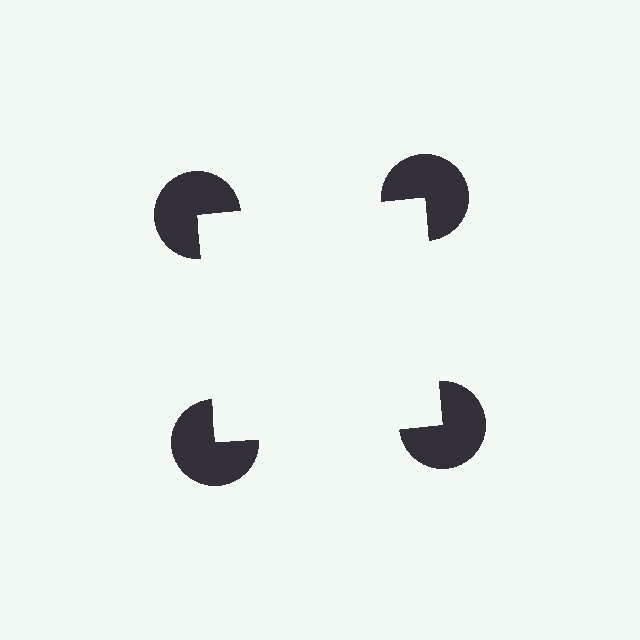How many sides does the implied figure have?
4 sides.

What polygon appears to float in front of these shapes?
An illusory square — its edges are inferred from the aligned wedge cuts in the pac-man discs, not physically drawn.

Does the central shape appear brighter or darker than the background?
It typically appears slightly brighter than the background, even though no actual brightness change is drawn.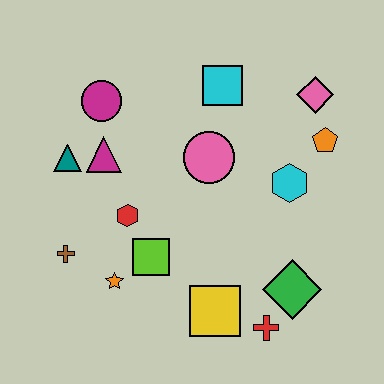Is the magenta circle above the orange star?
Yes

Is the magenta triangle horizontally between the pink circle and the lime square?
No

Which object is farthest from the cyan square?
The red cross is farthest from the cyan square.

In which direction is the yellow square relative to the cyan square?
The yellow square is below the cyan square.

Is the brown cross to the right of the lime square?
No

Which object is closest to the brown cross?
The orange star is closest to the brown cross.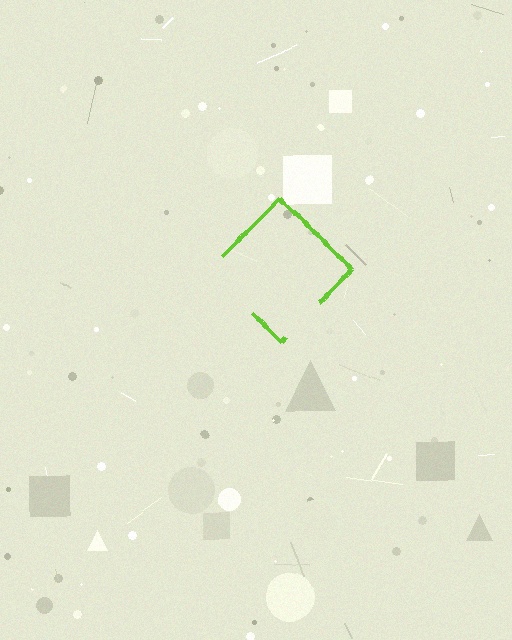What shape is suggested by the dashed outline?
The dashed outline suggests a diamond.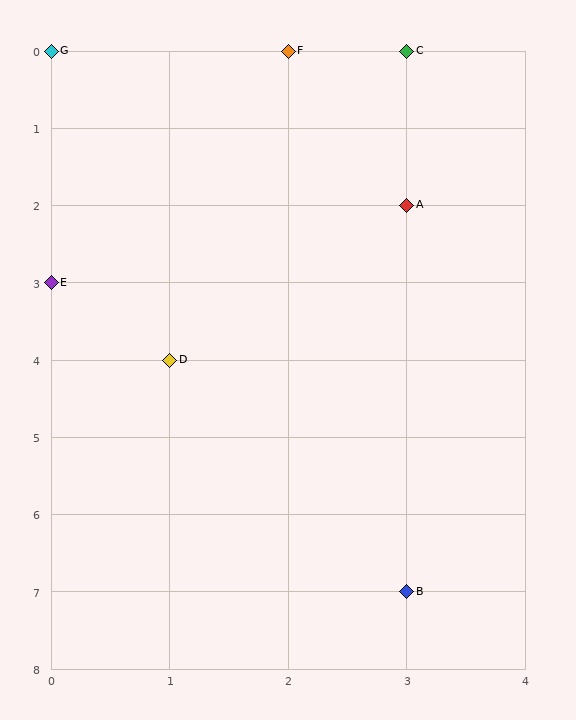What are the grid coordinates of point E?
Point E is at grid coordinates (0, 3).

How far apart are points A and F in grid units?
Points A and F are 1 column and 2 rows apart (about 2.2 grid units diagonally).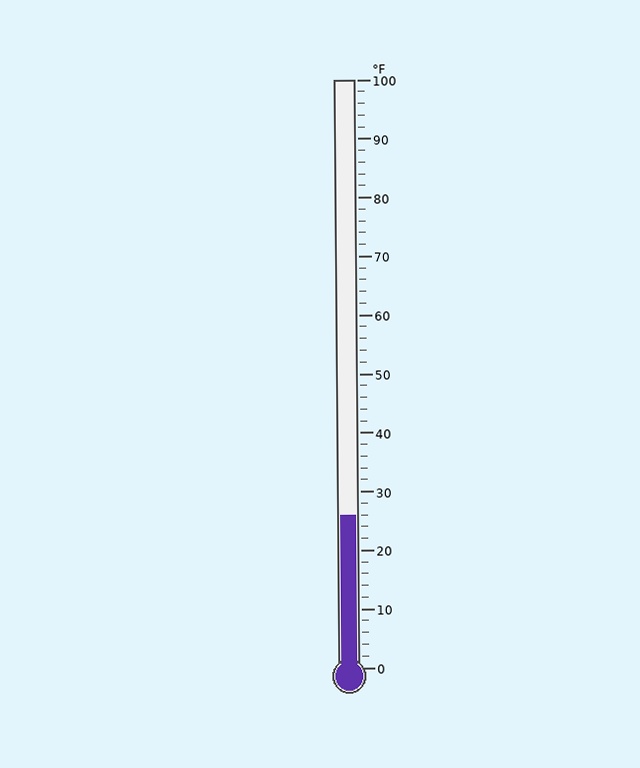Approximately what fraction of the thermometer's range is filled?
The thermometer is filled to approximately 25% of its range.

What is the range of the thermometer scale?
The thermometer scale ranges from 0°F to 100°F.